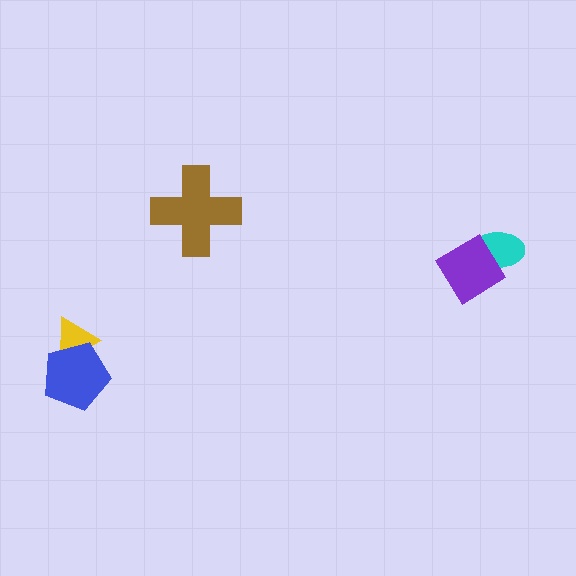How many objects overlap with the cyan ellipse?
1 object overlaps with the cyan ellipse.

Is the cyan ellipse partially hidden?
Yes, it is partially covered by another shape.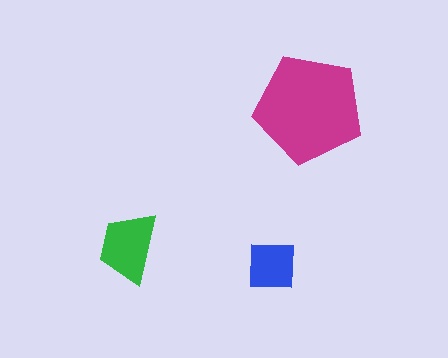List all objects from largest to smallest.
The magenta pentagon, the green trapezoid, the blue square.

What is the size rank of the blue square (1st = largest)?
3rd.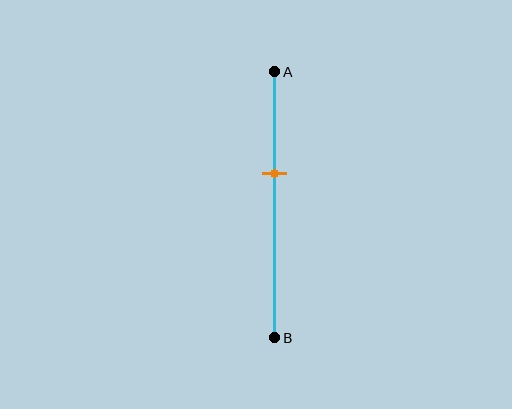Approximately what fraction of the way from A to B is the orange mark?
The orange mark is approximately 40% of the way from A to B.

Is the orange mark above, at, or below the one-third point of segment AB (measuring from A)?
The orange mark is below the one-third point of segment AB.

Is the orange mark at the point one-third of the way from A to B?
No, the mark is at about 40% from A, not at the 33% one-third point.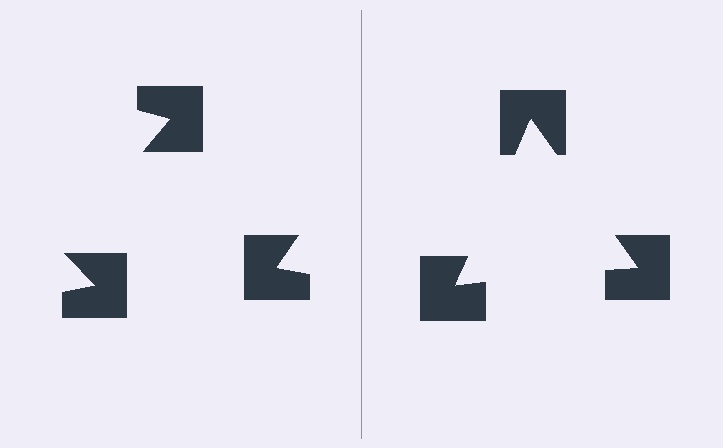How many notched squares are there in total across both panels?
6 — 3 on each side.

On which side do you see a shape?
An illusory triangle appears on the right side. On the left side the wedge cuts are rotated, so no coherent shape forms.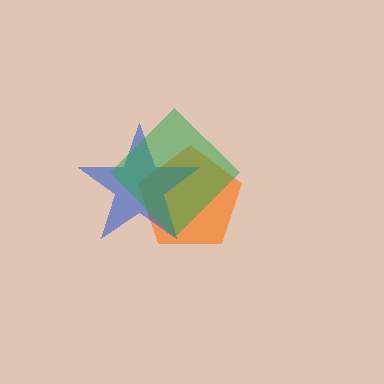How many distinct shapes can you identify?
There are 3 distinct shapes: an orange pentagon, a blue star, a green diamond.